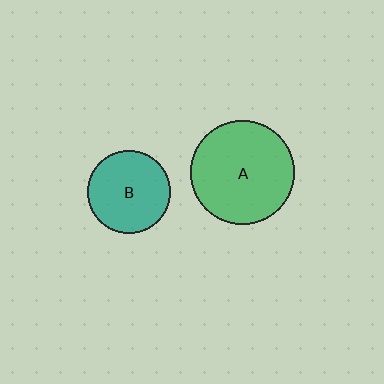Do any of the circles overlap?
No, none of the circles overlap.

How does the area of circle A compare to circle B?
Approximately 1.6 times.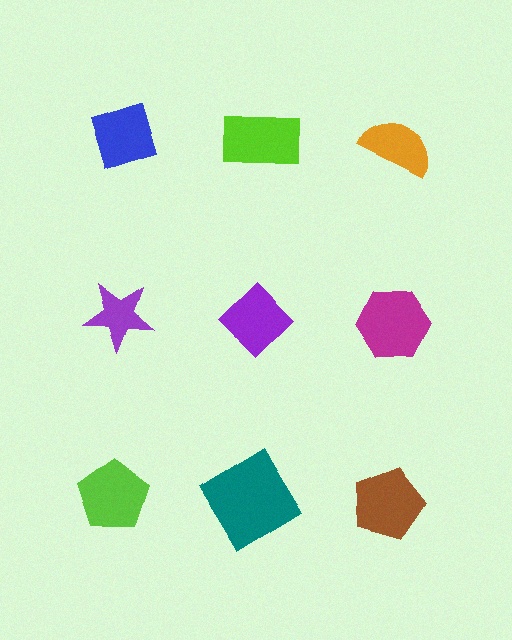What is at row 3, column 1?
A lime pentagon.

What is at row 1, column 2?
A lime rectangle.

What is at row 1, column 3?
An orange semicircle.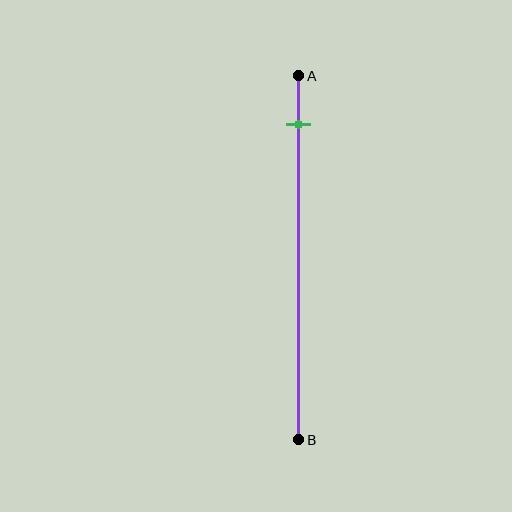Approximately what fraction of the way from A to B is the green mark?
The green mark is approximately 15% of the way from A to B.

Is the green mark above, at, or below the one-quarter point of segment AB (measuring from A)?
The green mark is above the one-quarter point of segment AB.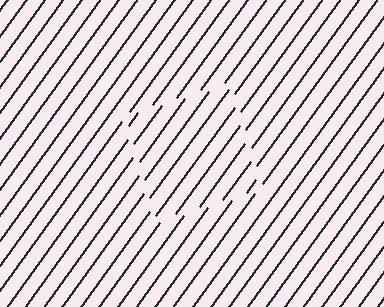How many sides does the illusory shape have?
4 sides — the line-ends trace a square.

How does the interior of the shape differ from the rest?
The interior of the shape contains the same grating, shifted by half a period — the contour is defined by the phase discontinuity where line-ends from the inner and outer gratings abut.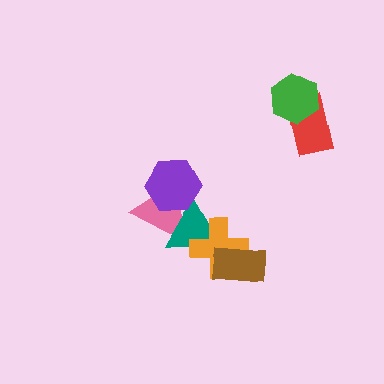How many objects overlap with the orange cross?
2 objects overlap with the orange cross.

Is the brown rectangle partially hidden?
No, no other shape covers it.